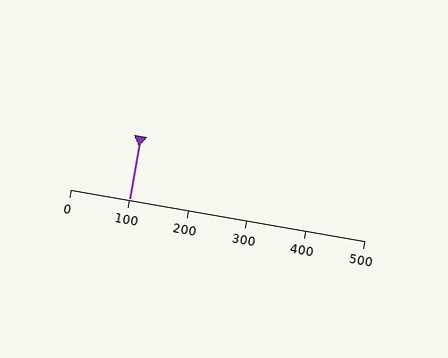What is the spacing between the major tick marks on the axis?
The major ticks are spaced 100 apart.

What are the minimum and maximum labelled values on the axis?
The axis runs from 0 to 500.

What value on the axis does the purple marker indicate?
The marker indicates approximately 100.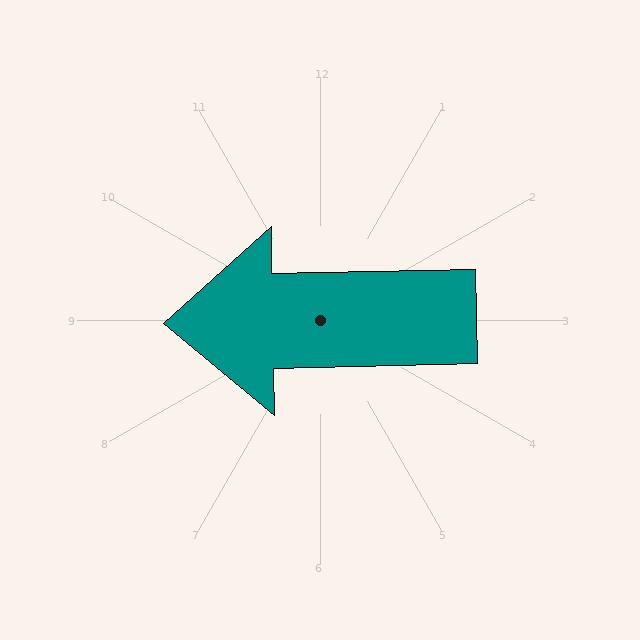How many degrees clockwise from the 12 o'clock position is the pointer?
Approximately 269 degrees.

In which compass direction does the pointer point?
West.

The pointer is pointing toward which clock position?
Roughly 9 o'clock.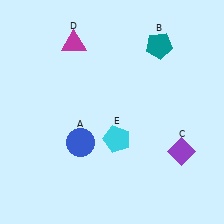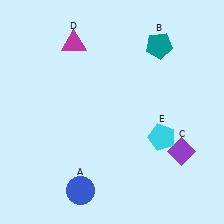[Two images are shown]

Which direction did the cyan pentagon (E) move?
The cyan pentagon (E) moved right.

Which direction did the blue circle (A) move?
The blue circle (A) moved down.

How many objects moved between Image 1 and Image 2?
2 objects moved between the two images.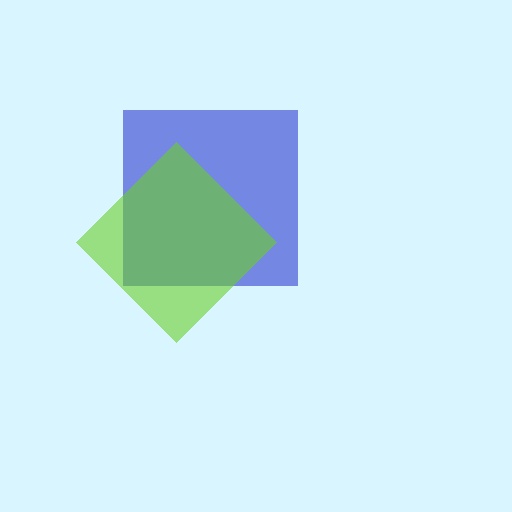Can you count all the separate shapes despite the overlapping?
Yes, there are 2 separate shapes.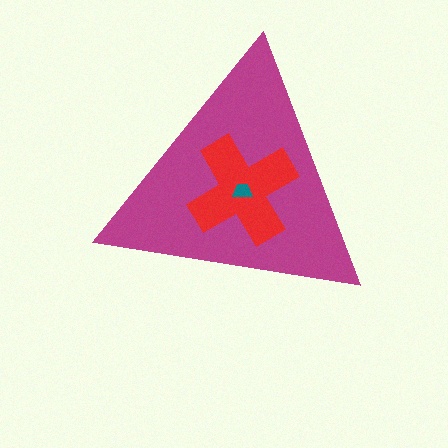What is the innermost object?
The teal trapezoid.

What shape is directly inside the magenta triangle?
The red cross.